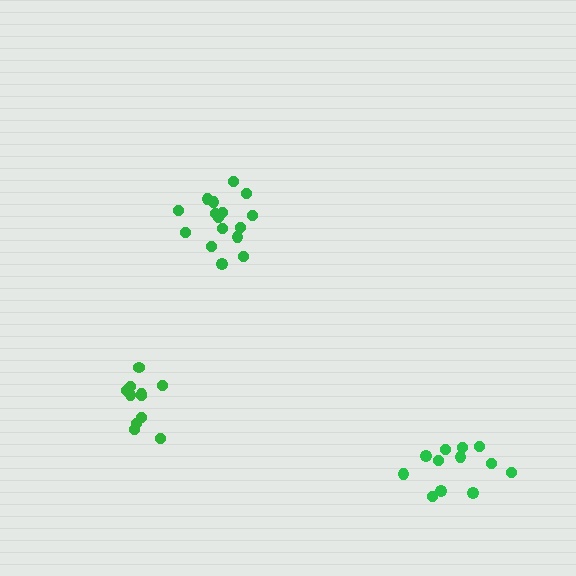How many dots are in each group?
Group 1: 12 dots, Group 2: 11 dots, Group 3: 16 dots (39 total).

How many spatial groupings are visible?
There are 3 spatial groupings.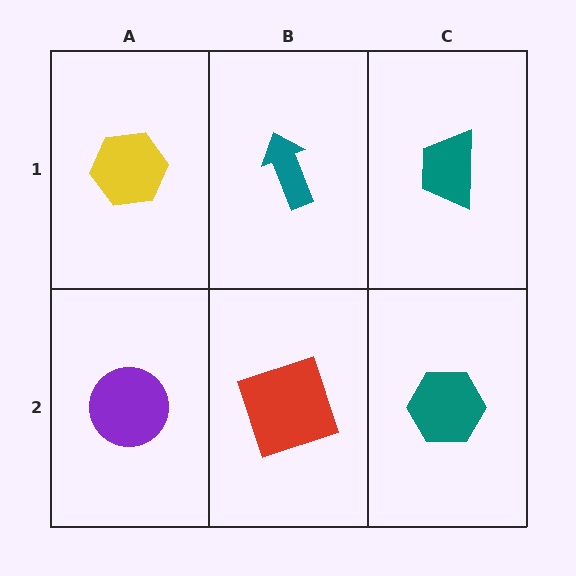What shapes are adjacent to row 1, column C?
A teal hexagon (row 2, column C), a teal arrow (row 1, column B).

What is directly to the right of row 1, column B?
A teal trapezoid.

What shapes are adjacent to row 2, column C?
A teal trapezoid (row 1, column C), a red square (row 2, column B).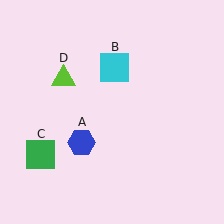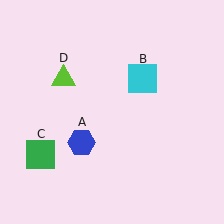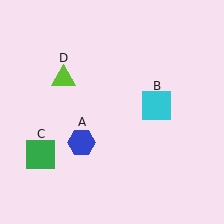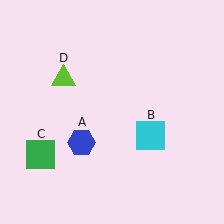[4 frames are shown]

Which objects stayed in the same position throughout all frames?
Blue hexagon (object A) and green square (object C) and lime triangle (object D) remained stationary.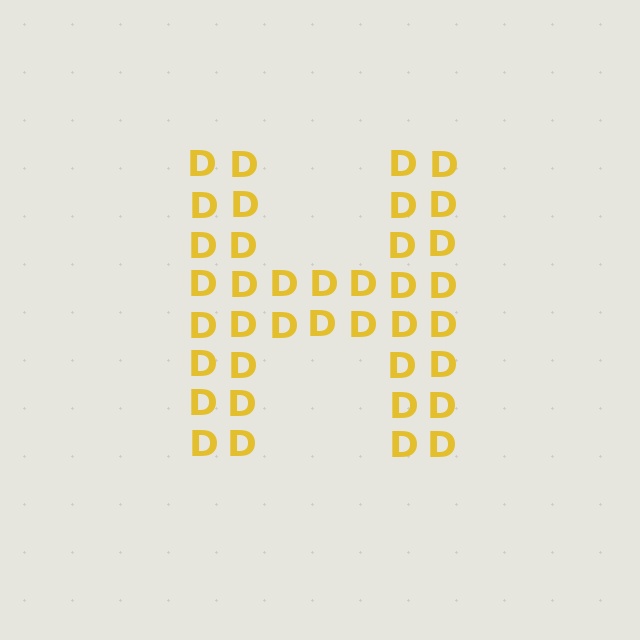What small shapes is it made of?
It is made of small letter D's.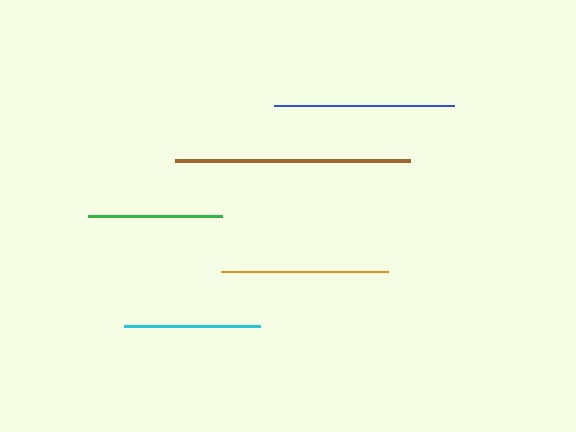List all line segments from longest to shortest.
From longest to shortest: brown, blue, orange, cyan, green.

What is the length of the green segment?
The green segment is approximately 134 pixels long.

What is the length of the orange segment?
The orange segment is approximately 167 pixels long.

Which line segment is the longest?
The brown line is the longest at approximately 235 pixels.